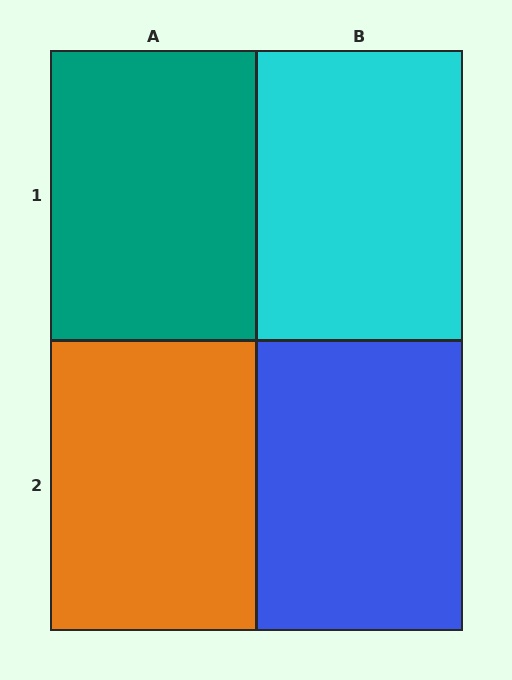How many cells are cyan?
1 cell is cyan.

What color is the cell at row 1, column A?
Teal.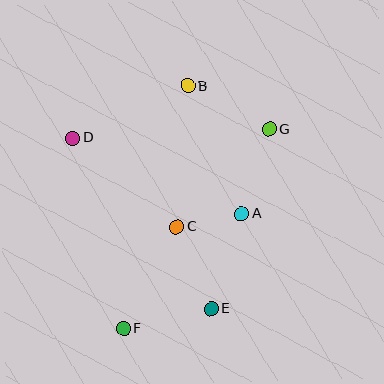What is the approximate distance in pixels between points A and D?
The distance between A and D is approximately 184 pixels.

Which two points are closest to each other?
Points A and C are closest to each other.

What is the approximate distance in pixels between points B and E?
The distance between B and E is approximately 224 pixels.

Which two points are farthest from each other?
Points B and F are farthest from each other.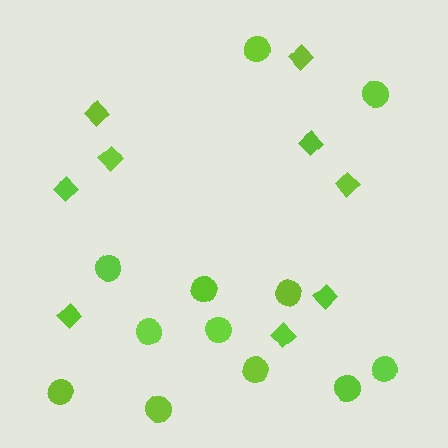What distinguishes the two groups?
There are 2 groups: one group of diamonds (9) and one group of circles (12).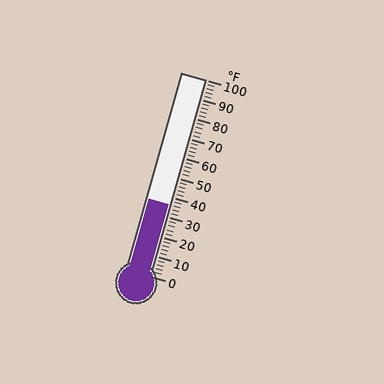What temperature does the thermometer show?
The thermometer shows approximately 36°F.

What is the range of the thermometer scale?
The thermometer scale ranges from 0°F to 100°F.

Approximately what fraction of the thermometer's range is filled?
The thermometer is filled to approximately 35% of its range.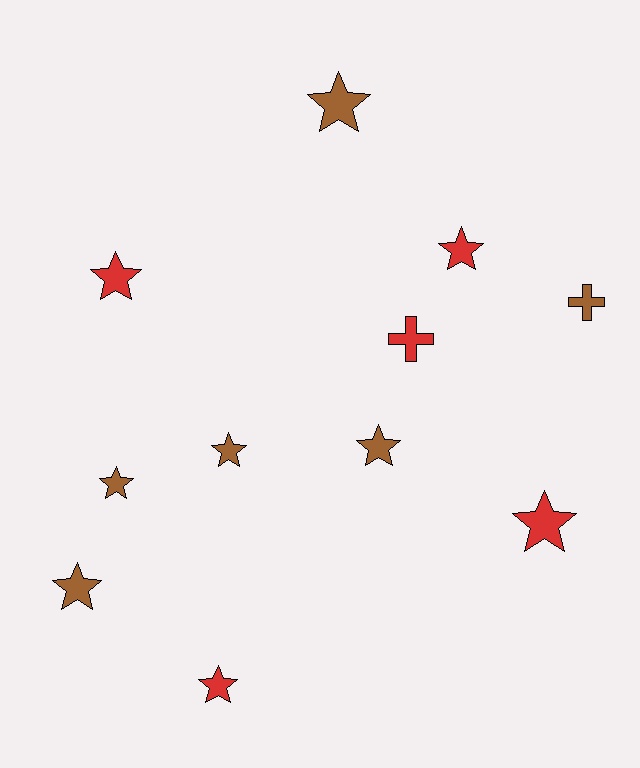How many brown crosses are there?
There is 1 brown cross.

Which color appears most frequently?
Brown, with 6 objects.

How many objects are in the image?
There are 11 objects.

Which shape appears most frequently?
Star, with 9 objects.